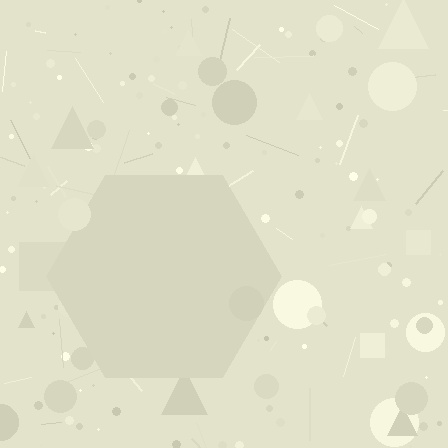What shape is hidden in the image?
A hexagon is hidden in the image.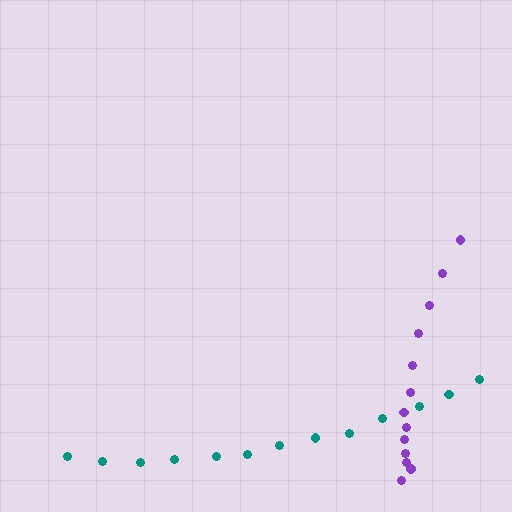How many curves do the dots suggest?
There are 2 distinct paths.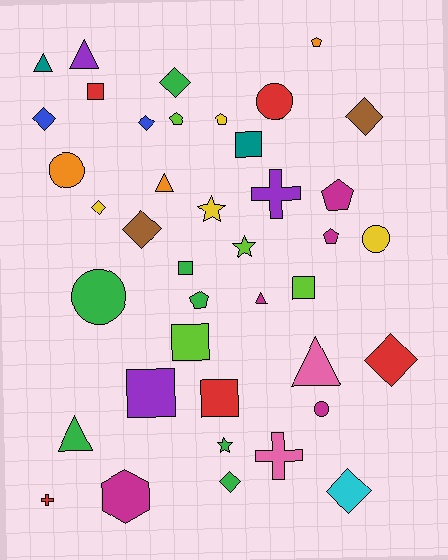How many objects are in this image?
There are 40 objects.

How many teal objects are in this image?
There are 2 teal objects.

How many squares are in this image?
There are 7 squares.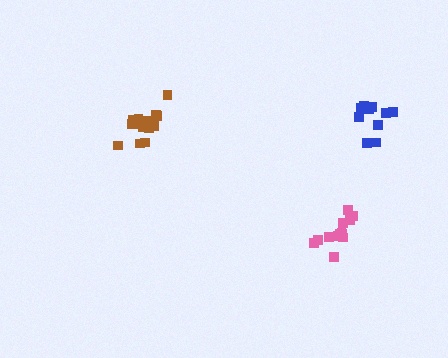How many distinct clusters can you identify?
There are 3 distinct clusters.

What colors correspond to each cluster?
The clusters are colored: pink, brown, blue.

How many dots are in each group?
Group 1: 13 dots, Group 2: 16 dots, Group 3: 10 dots (39 total).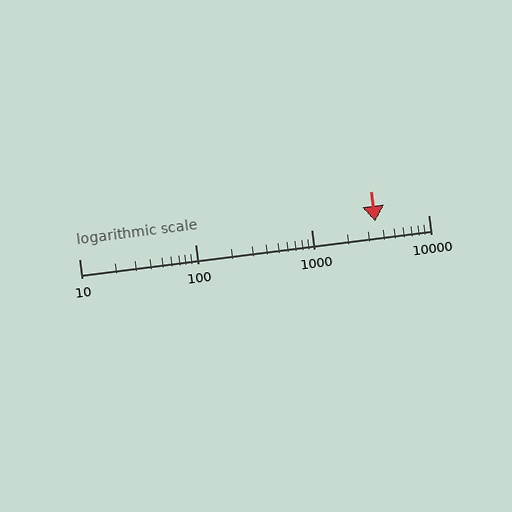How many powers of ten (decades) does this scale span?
The scale spans 3 decades, from 10 to 10000.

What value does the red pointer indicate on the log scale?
The pointer indicates approximately 3500.